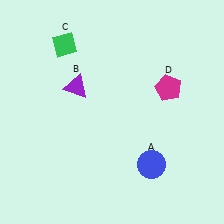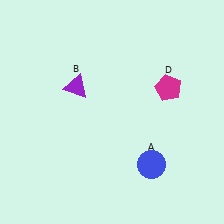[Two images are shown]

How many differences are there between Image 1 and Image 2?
There is 1 difference between the two images.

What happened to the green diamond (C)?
The green diamond (C) was removed in Image 2. It was in the top-left area of Image 1.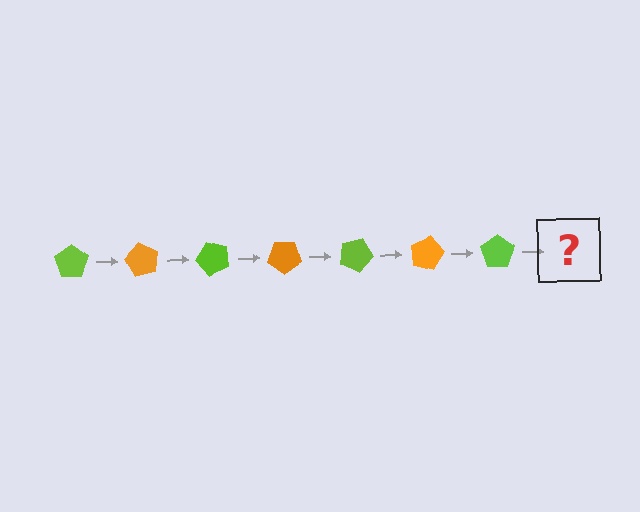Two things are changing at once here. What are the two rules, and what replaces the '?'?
The two rules are that it rotates 60 degrees each step and the color cycles through lime and orange. The '?' should be an orange pentagon, rotated 420 degrees from the start.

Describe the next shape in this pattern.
It should be an orange pentagon, rotated 420 degrees from the start.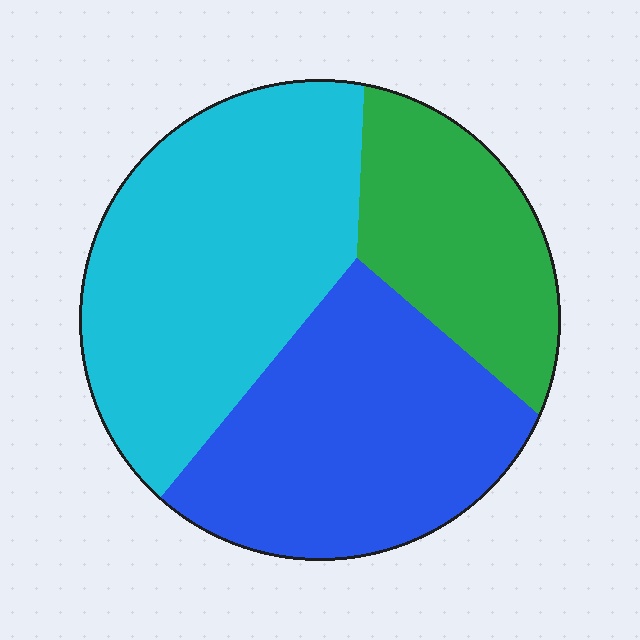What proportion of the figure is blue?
Blue takes up about three eighths (3/8) of the figure.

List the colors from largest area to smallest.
From largest to smallest: cyan, blue, green.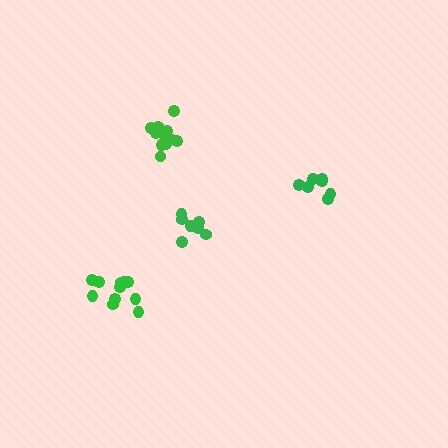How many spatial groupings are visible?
There are 4 spatial groupings.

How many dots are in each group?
Group 1: 11 dots, Group 2: 7 dots, Group 3: 7 dots, Group 4: 11 dots (36 total).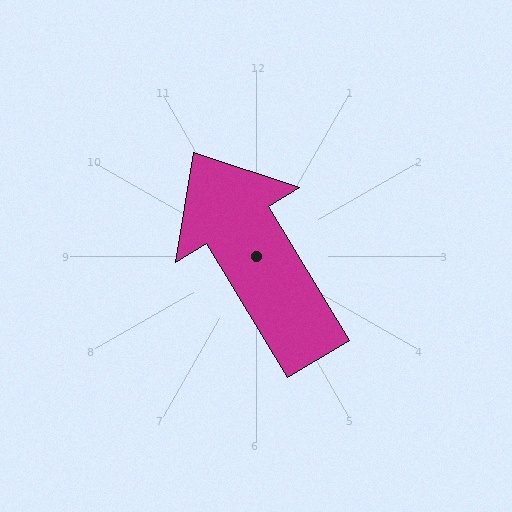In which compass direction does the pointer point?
Northwest.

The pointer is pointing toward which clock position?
Roughly 11 o'clock.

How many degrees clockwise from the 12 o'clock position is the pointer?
Approximately 329 degrees.